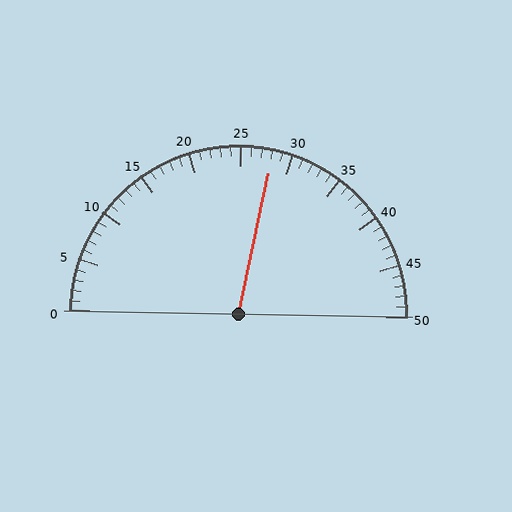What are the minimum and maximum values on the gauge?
The gauge ranges from 0 to 50.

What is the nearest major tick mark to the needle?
The nearest major tick mark is 30.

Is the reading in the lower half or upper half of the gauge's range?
The reading is in the upper half of the range (0 to 50).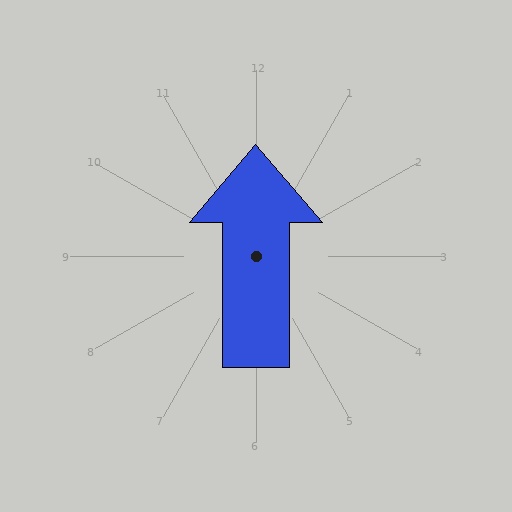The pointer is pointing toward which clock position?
Roughly 12 o'clock.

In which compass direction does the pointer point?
North.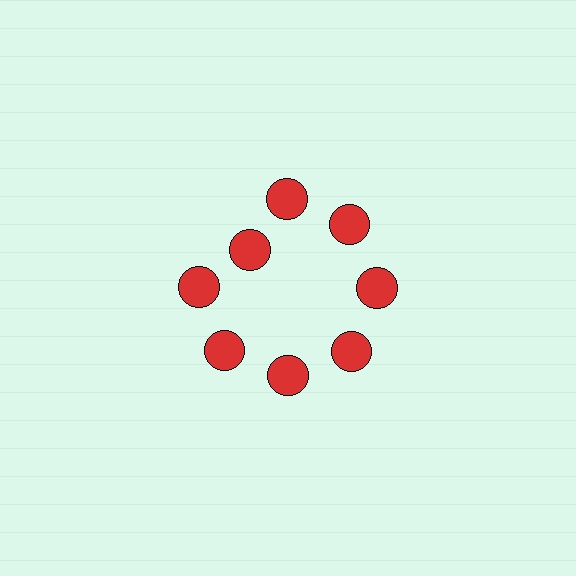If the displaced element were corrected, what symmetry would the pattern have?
It would have 8-fold rotational symmetry — the pattern would map onto itself every 45 degrees.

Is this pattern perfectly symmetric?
No. The 8 red circles are arranged in a ring, but one element near the 10 o'clock position is pulled inward toward the center, breaking the 8-fold rotational symmetry.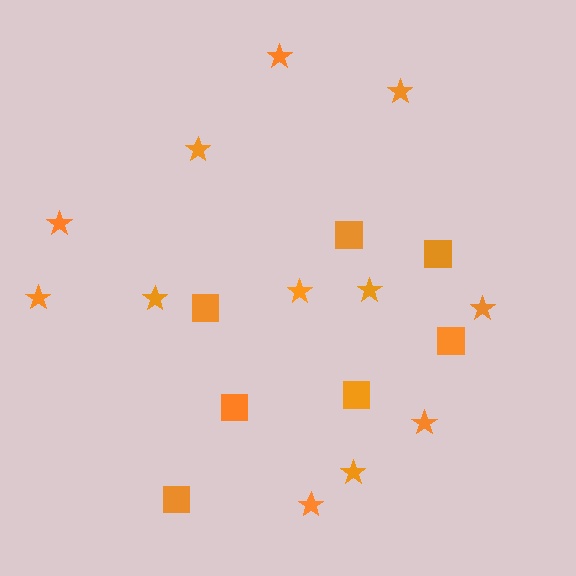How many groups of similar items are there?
There are 2 groups: one group of squares (7) and one group of stars (12).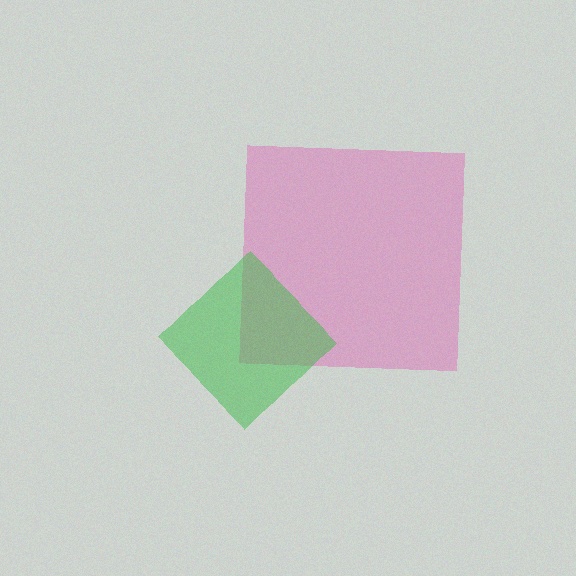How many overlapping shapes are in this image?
There are 2 overlapping shapes in the image.